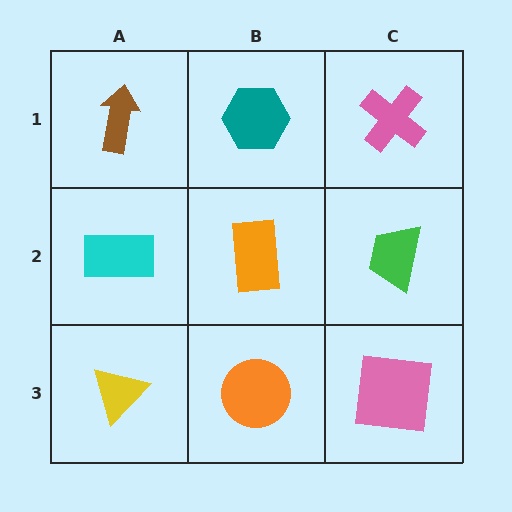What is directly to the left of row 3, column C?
An orange circle.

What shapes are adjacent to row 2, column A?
A brown arrow (row 1, column A), a yellow triangle (row 3, column A), an orange rectangle (row 2, column B).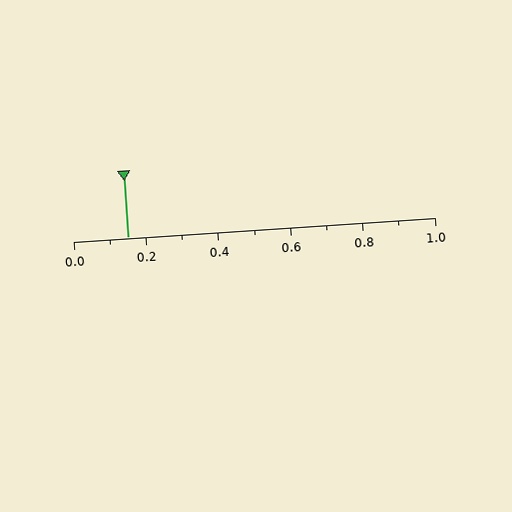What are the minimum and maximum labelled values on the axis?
The axis runs from 0.0 to 1.0.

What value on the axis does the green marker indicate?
The marker indicates approximately 0.15.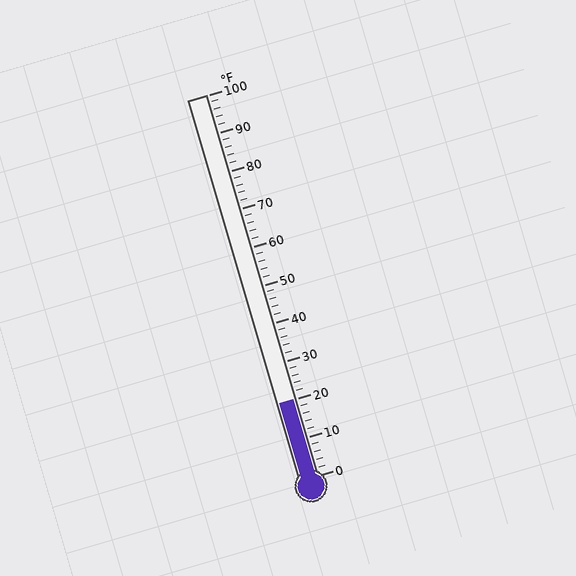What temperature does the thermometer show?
The thermometer shows approximately 20°F.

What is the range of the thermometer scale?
The thermometer scale ranges from 0°F to 100°F.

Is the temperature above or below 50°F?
The temperature is below 50°F.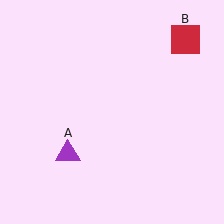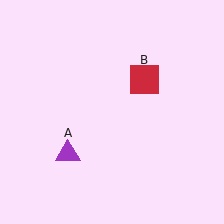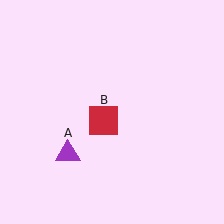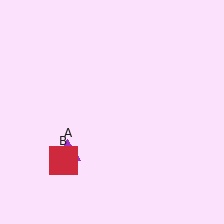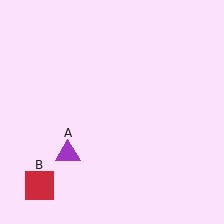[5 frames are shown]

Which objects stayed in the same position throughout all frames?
Purple triangle (object A) remained stationary.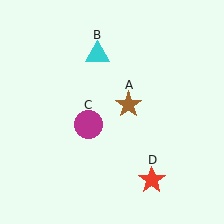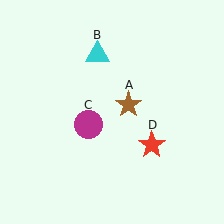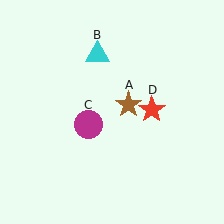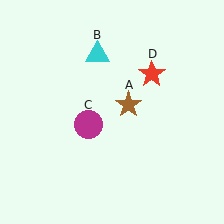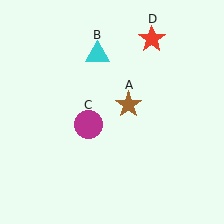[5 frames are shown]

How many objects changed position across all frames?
1 object changed position: red star (object D).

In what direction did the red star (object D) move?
The red star (object D) moved up.